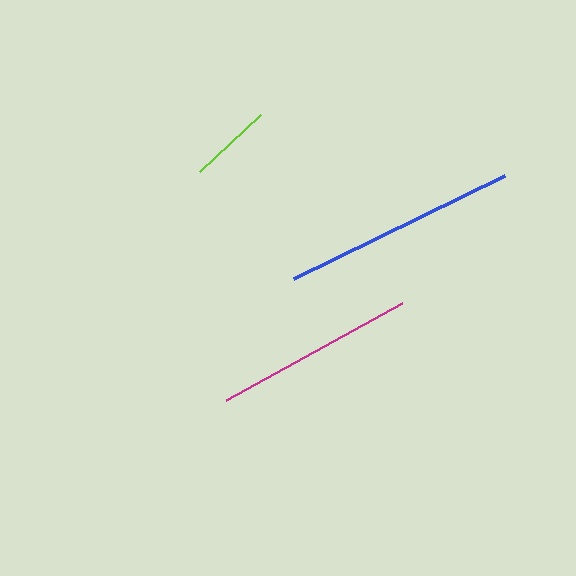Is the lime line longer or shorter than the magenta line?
The magenta line is longer than the lime line.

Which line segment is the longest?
The blue line is the longest at approximately 234 pixels.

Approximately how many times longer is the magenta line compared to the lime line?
The magenta line is approximately 2.4 times the length of the lime line.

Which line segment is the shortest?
The lime line is the shortest at approximately 85 pixels.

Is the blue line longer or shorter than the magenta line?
The blue line is longer than the magenta line.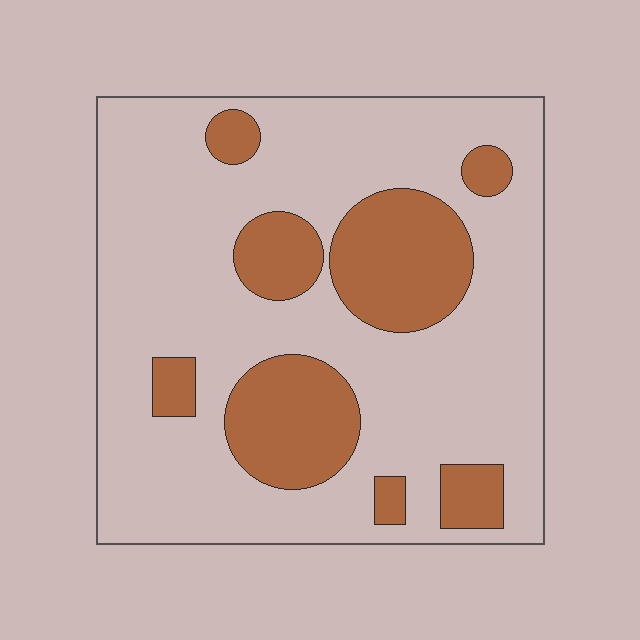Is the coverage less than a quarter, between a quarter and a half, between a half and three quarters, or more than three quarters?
Between a quarter and a half.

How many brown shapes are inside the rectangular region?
8.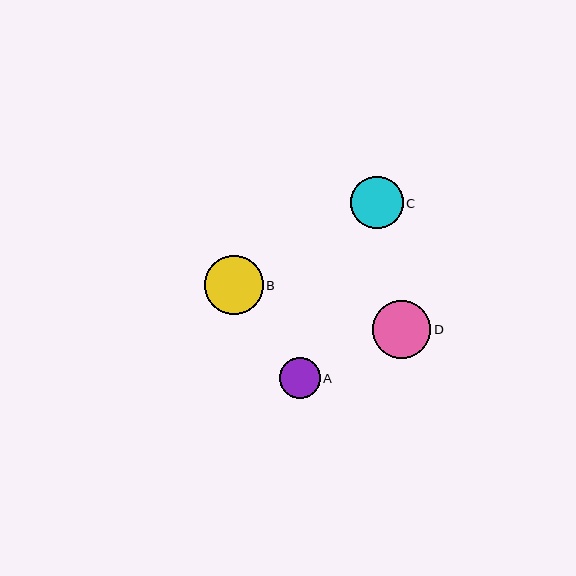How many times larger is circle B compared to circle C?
Circle B is approximately 1.1 times the size of circle C.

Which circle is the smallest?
Circle A is the smallest with a size of approximately 41 pixels.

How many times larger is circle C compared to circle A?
Circle C is approximately 1.3 times the size of circle A.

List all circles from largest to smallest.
From largest to smallest: B, D, C, A.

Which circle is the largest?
Circle B is the largest with a size of approximately 59 pixels.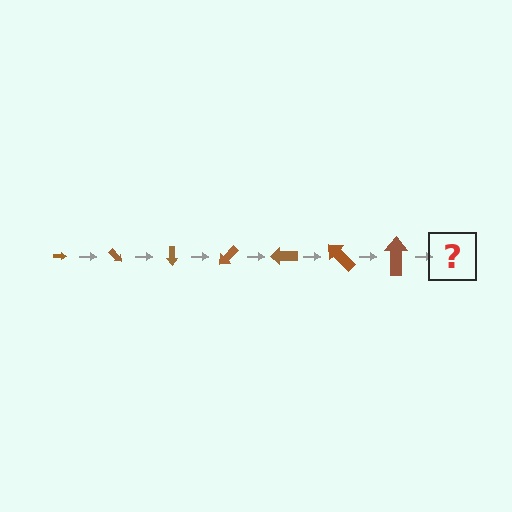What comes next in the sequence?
The next element should be an arrow, larger than the previous one and rotated 315 degrees from the start.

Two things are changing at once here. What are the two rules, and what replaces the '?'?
The two rules are that the arrow grows larger each step and it rotates 45 degrees each step. The '?' should be an arrow, larger than the previous one and rotated 315 degrees from the start.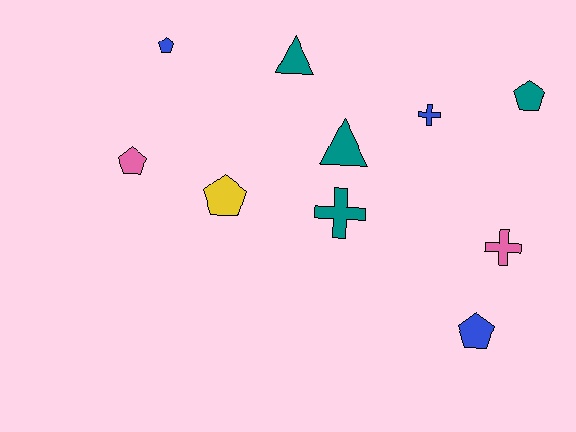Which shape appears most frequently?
Pentagon, with 5 objects.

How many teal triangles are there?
There are 2 teal triangles.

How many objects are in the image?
There are 10 objects.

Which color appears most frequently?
Teal, with 4 objects.